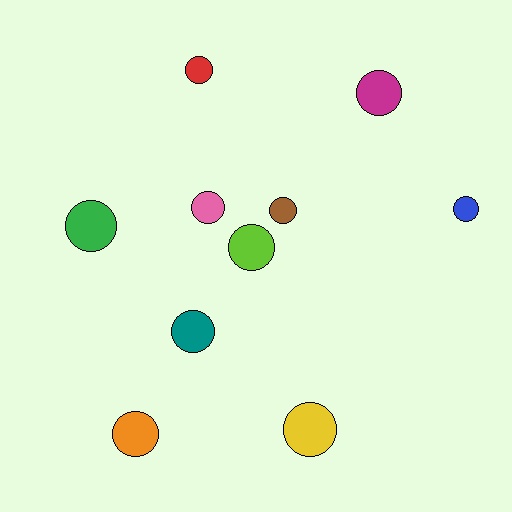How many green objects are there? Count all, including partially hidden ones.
There is 1 green object.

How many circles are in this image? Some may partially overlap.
There are 10 circles.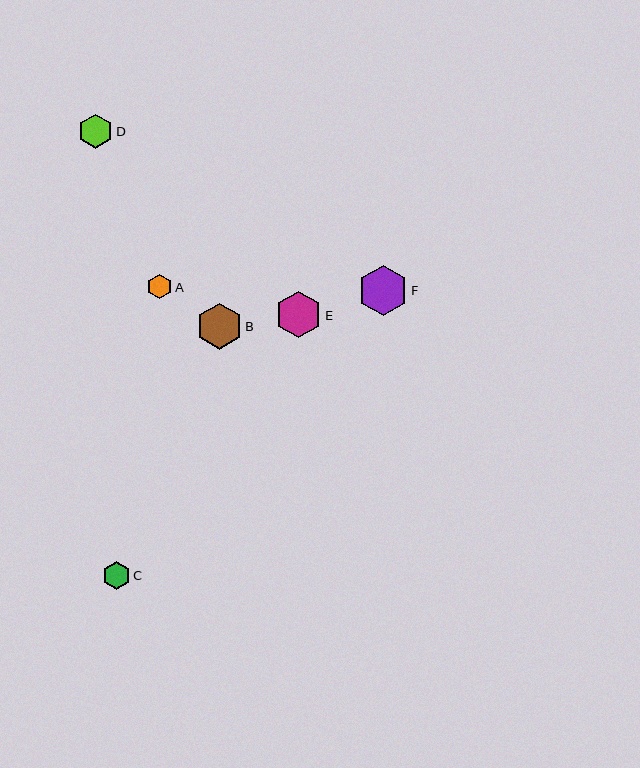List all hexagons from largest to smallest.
From largest to smallest: F, E, B, D, C, A.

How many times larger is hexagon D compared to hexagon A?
Hexagon D is approximately 1.4 times the size of hexagon A.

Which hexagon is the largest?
Hexagon F is the largest with a size of approximately 50 pixels.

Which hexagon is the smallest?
Hexagon A is the smallest with a size of approximately 25 pixels.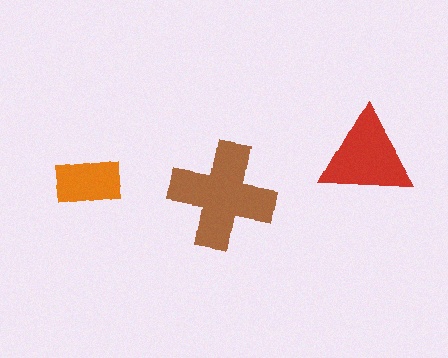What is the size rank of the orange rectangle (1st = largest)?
3rd.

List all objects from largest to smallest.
The brown cross, the red triangle, the orange rectangle.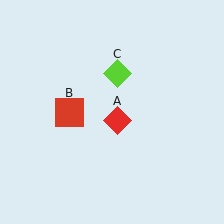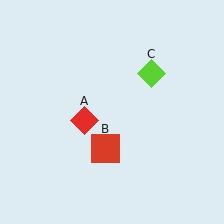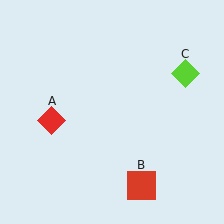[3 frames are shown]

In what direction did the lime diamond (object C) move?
The lime diamond (object C) moved right.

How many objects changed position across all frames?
3 objects changed position: red diamond (object A), red square (object B), lime diamond (object C).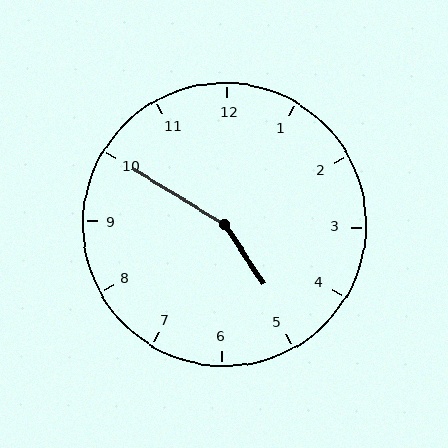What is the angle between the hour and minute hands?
Approximately 155 degrees.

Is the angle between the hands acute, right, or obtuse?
It is obtuse.